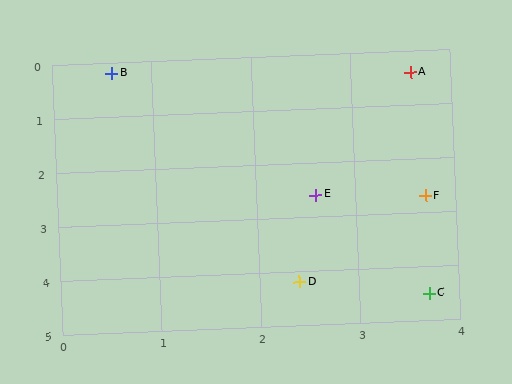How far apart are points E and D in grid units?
Points E and D are about 1.6 grid units apart.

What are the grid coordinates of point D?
Point D is at approximately (2.4, 4.2).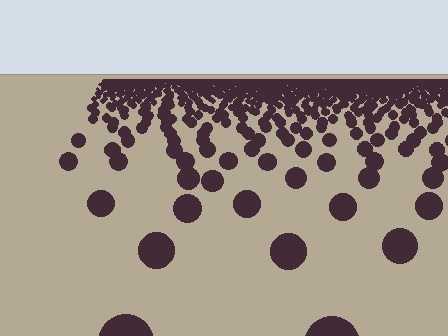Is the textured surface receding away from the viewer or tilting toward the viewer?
The surface is receding away from the viewer. Texture elements get smaller and denser toward the top.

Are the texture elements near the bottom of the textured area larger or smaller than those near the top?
Larger. Near the bottom, elements are closer to the viewer and appear at a bigger on-screen size.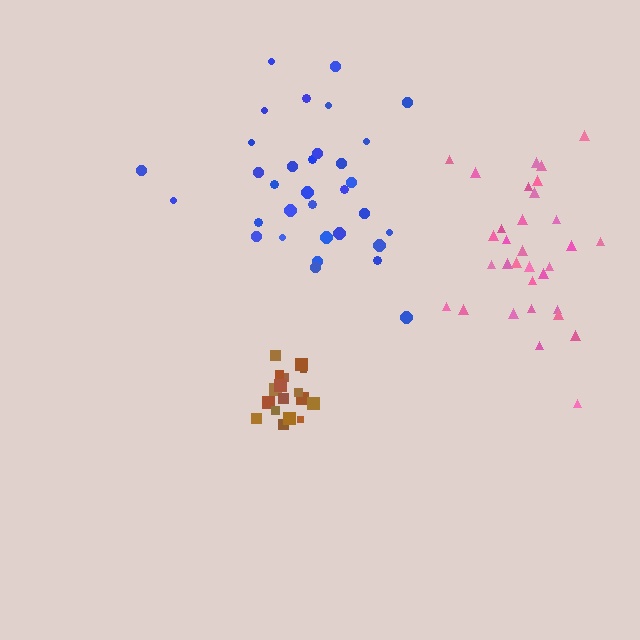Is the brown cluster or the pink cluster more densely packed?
Brown.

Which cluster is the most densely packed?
Brown.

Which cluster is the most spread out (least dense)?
Pink.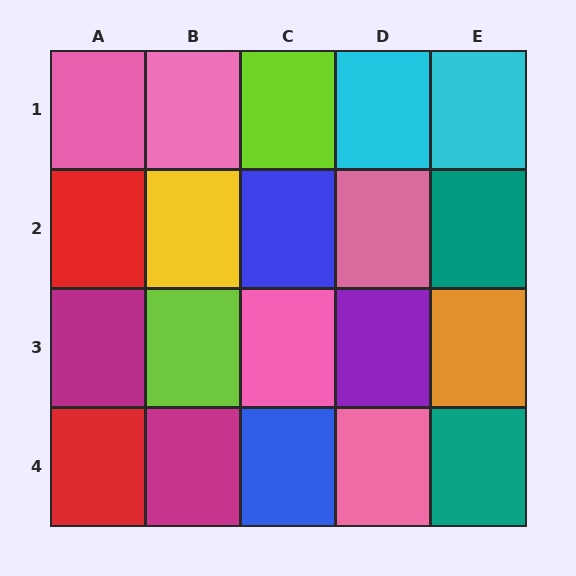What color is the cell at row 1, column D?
Cyan.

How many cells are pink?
5 cells are pink.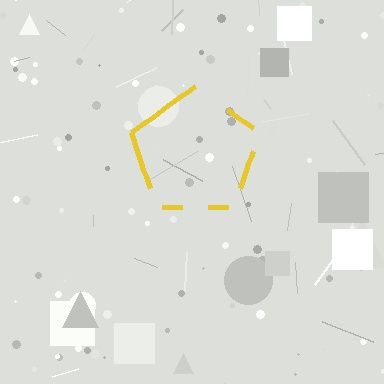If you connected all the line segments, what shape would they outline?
They would outline a pentagon.